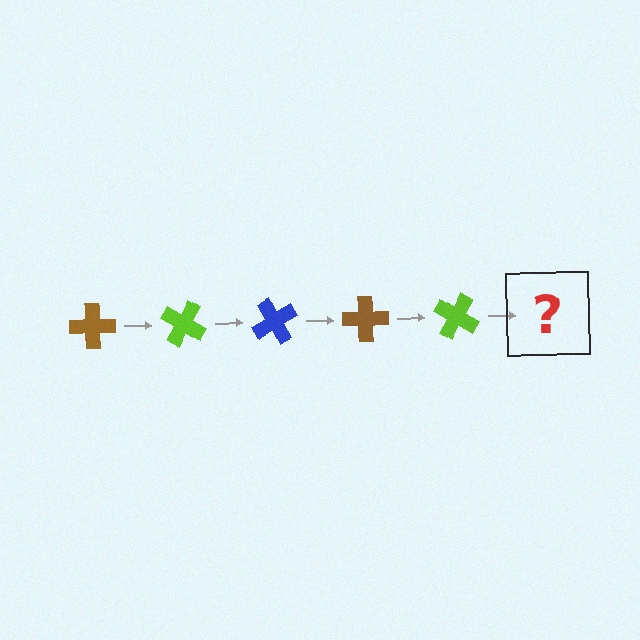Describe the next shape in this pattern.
It should be a blue cross, rotated 150 degrees from the start.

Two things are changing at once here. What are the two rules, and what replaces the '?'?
The two rules are that it rotates 30 degrees each step and the color cycles through brown, lime, and blue. The '?' should be a blue cross, rotated 150 degrees from the start.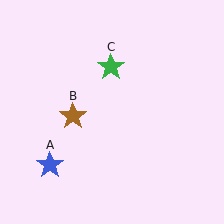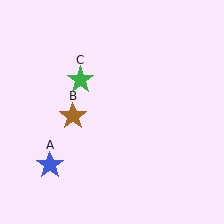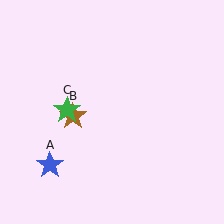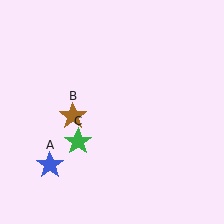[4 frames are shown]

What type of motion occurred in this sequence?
The green star (object C) rotated counterclockwise around the center of the scene.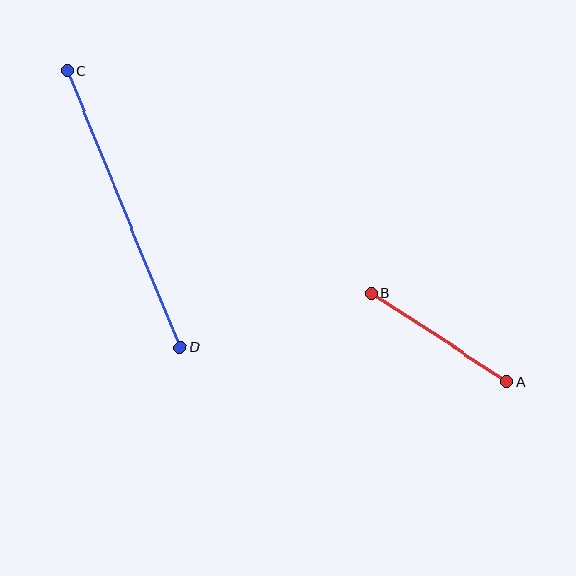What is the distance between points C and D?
The distance is approximately 299 pixels.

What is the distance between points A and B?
The distance is approximately 162 pixels.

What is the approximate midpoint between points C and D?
The midpoint is at approximately (124, 209) pixels.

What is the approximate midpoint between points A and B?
The midpoint is at approximately (439, 337) pixels.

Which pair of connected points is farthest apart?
Points C and D are farthest apart.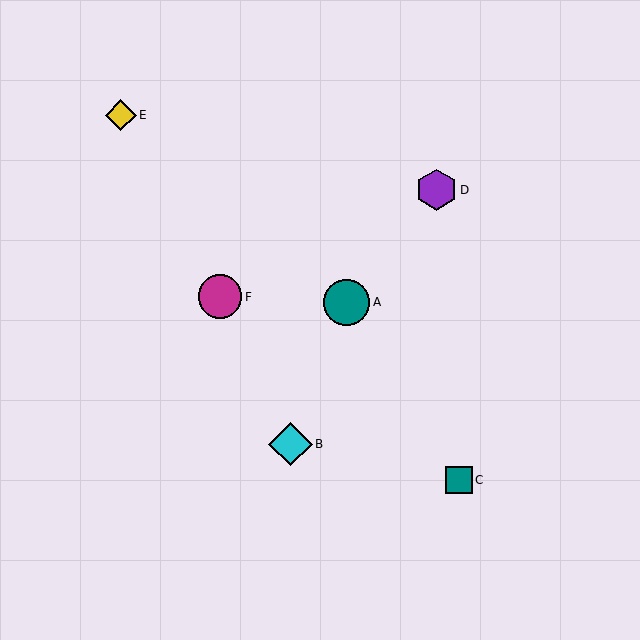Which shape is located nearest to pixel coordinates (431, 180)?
The purple hexagon (labeled D) at (436, 190) is nearest to that location.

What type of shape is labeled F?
Shape F is a magenta circle.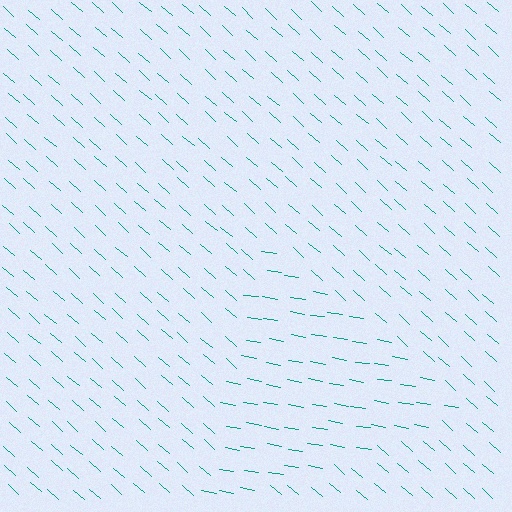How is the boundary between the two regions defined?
The boundary is defined purely by a change in line orientation (approximately 32 degrees difference). All lines are the same color and thickness.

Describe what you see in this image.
The image is filled with small teal line segments. A triangle region in the image has lines oriented differently from the surrounding lines, creating a visible texture boundary.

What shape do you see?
I see a triangle.